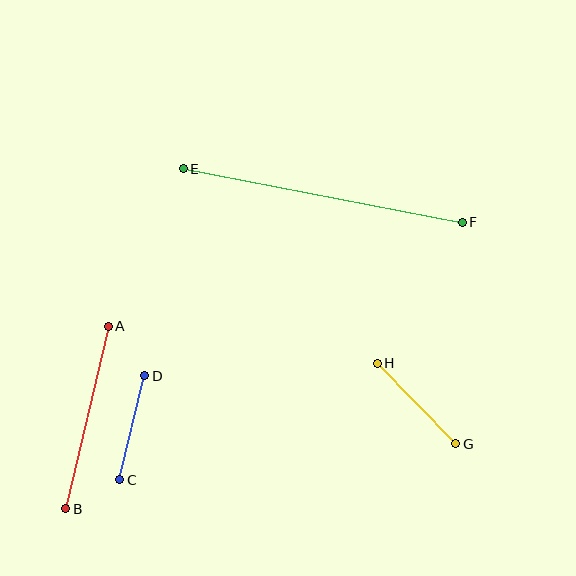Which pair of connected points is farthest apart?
Points E and F are farthest apart.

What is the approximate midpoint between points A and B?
The midpoint is at approximately (87, 417) pixels.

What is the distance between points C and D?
The distance is approximately 107 pixels.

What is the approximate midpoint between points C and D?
The midpoint is at approximately (132, 428) pixels.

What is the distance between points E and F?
The distance is approximately 284 pixels.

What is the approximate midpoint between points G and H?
The midpoint is at approximately (416, 403) pixels.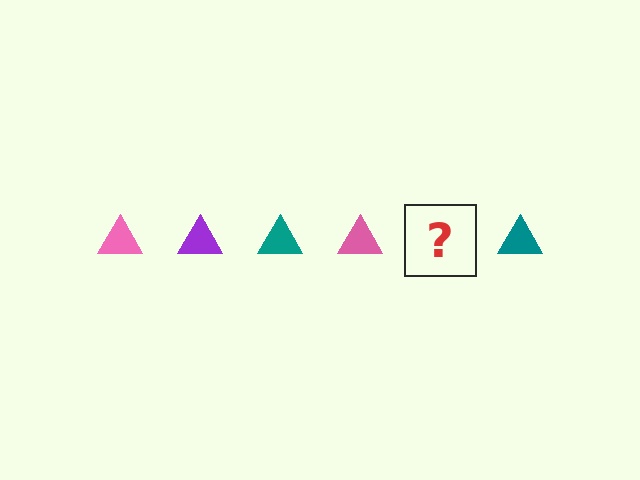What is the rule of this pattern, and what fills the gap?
The rule is that the pattern cycles through pink, purple, teal triangles. The gap should be filled with a purple triangle.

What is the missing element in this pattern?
The missing element is a purple triangle.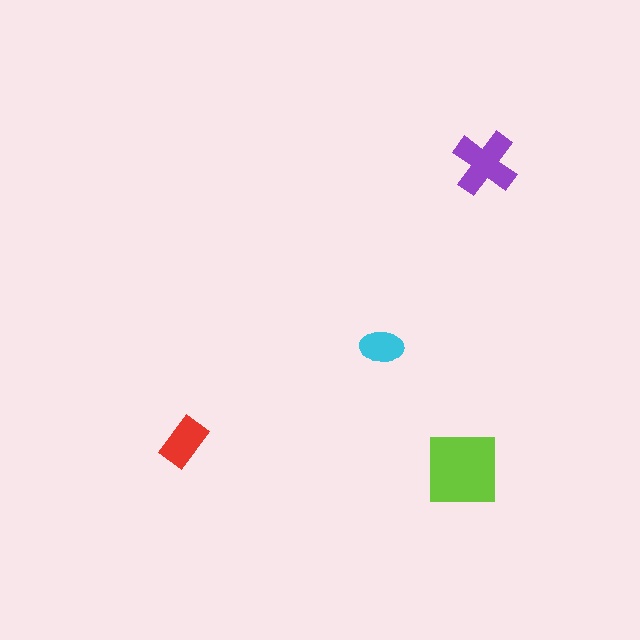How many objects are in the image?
There are 4 objects in the image.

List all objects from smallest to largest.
The cyan ellipse, the red rectangle, the purple cross, the lime square.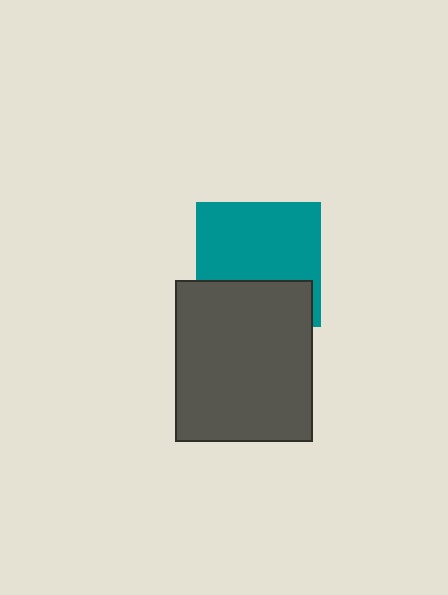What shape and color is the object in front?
The object in front is a dark gray rectangle.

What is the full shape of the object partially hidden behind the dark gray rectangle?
The partially hidden object is a teal square.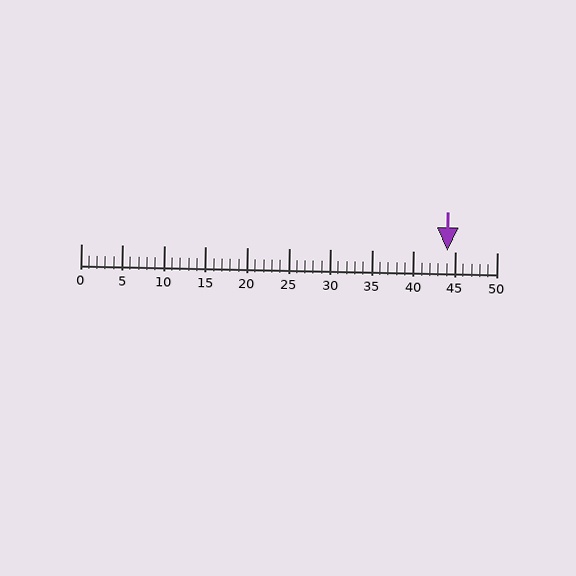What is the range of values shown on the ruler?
The ruler shows values from 0 to 50.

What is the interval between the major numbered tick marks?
The major tick marks are spaced 5 units apart.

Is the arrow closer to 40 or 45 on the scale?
The arrow is closer to 45.